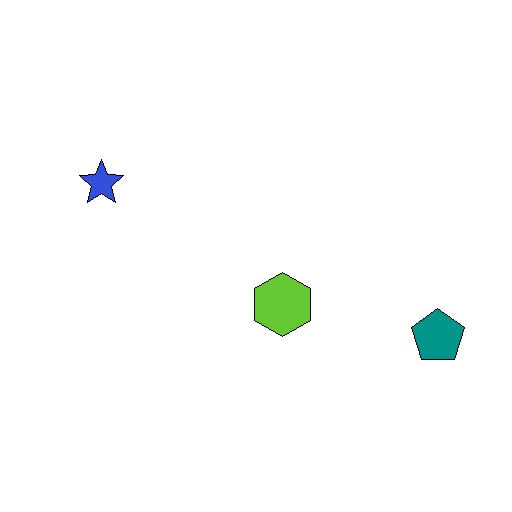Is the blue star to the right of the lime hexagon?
No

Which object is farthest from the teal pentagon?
The blue star is farthest from the teal pentagon.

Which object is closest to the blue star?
The lime hexagon is closest to the blue star.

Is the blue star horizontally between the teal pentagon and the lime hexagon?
No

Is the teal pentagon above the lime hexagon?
No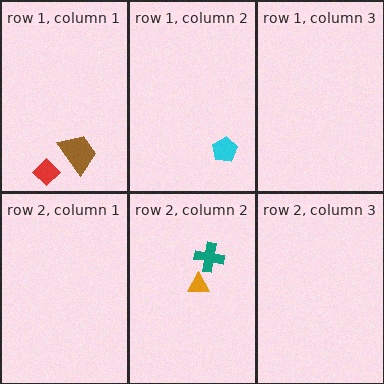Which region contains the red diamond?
The row 1, column 1 region.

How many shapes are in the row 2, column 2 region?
2.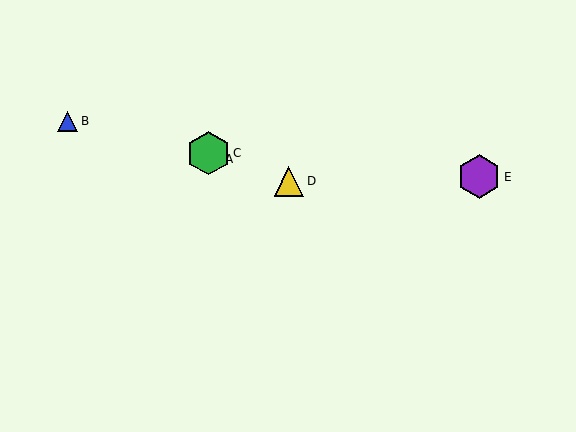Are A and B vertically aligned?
No, A is at x≈208 and B is at x≈68.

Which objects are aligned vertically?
Objects A, C are aligned vertically.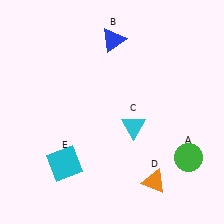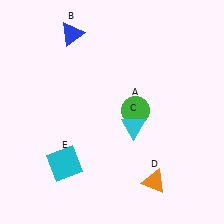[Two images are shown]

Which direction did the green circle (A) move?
The green circle (A) moved left.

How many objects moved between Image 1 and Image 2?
2 objects moved between the two images.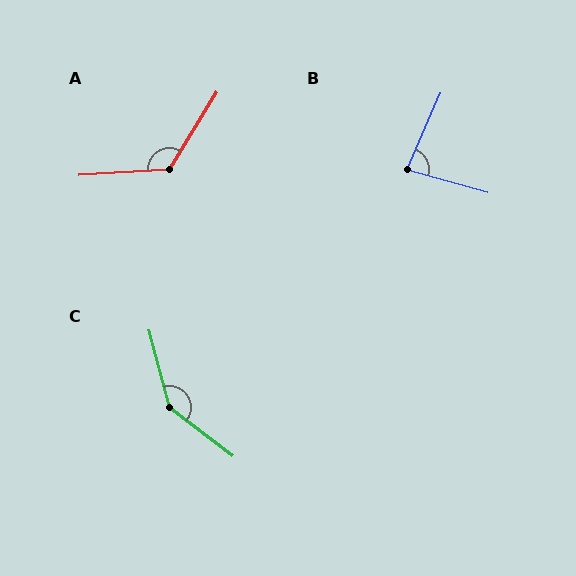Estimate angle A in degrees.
Approximately 125 degrees.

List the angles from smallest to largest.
B (82°), A (125°), C (142°).